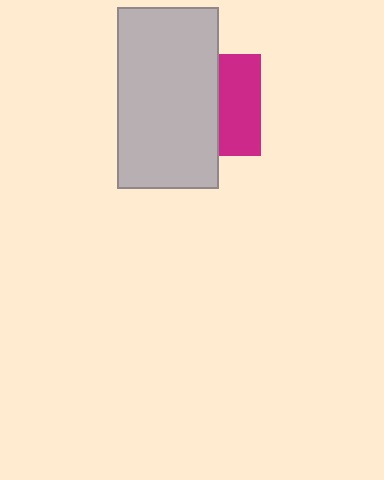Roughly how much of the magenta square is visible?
A small part of it is visible (roughly 40%).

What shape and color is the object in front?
The object in front is a light gray rectangle.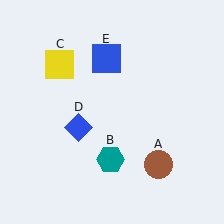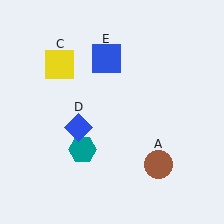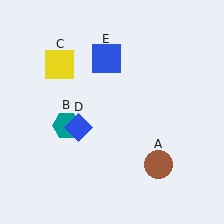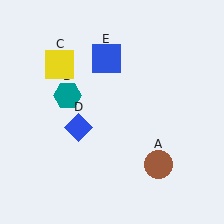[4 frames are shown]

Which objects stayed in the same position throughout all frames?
Brown circle (object A) and yellow square (object C) and blue diamond (object D) and blue square (object E) remained stationary.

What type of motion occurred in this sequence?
The teal hexagon (object B) rotated clockwise around the center of the scene.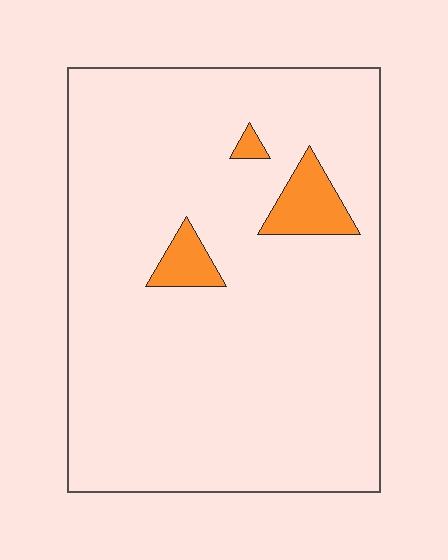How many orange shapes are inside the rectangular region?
3.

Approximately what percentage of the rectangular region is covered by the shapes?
Approximately 5%.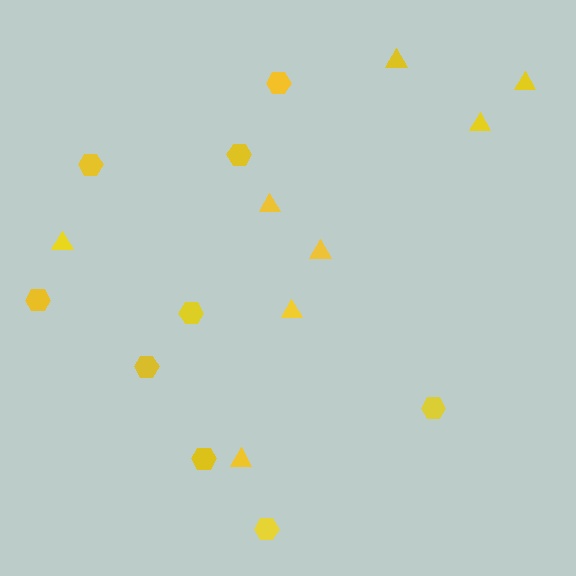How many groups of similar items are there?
There are 2 groups: one group of triangles (8) and one group of hexagons (9).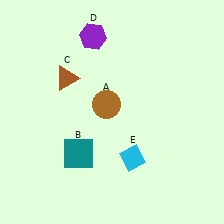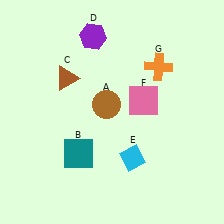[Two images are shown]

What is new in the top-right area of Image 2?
A pink square (F) was added in the top-right area of Image 2.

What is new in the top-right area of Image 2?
An orange cross (G) was added in the top-right area of Image 2.